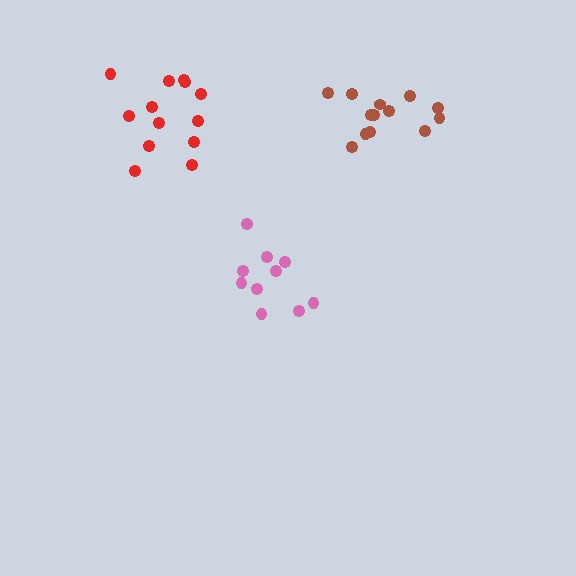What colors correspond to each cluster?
The clusters are colored: pink, brown, red.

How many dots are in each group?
Group 1: 10 dots, Group 2: 13 dots, Group 3: 13 dots (36 total).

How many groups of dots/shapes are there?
There are 3 groups.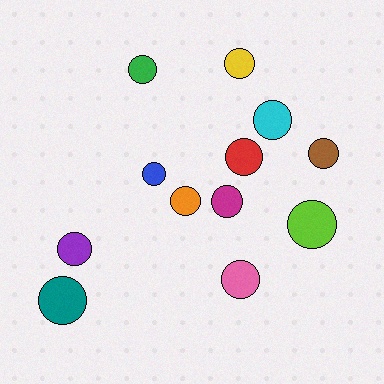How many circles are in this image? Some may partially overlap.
There are 12 circles.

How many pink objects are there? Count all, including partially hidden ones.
There is 1 pink object.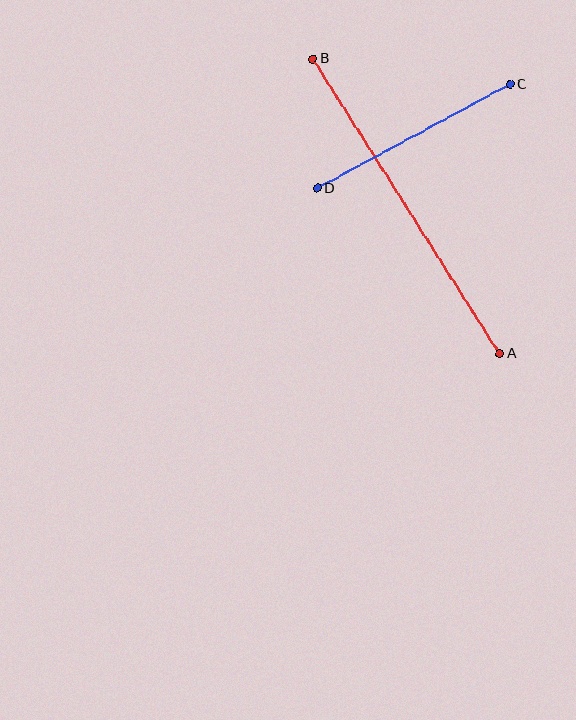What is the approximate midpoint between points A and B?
The midpoint is at approximately (406, 206) pixels.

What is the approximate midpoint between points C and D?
The midpoint is at approximately (414, 136) pixels.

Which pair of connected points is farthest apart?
Points A and B are farthest apart.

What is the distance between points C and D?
The distance is approximately 219 pixels.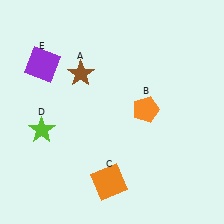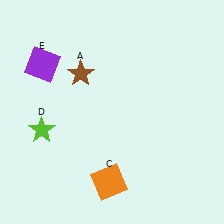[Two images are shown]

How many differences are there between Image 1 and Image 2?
There is 1 difference between the two images.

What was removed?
The orange pentagon (B) was removed in Image 2.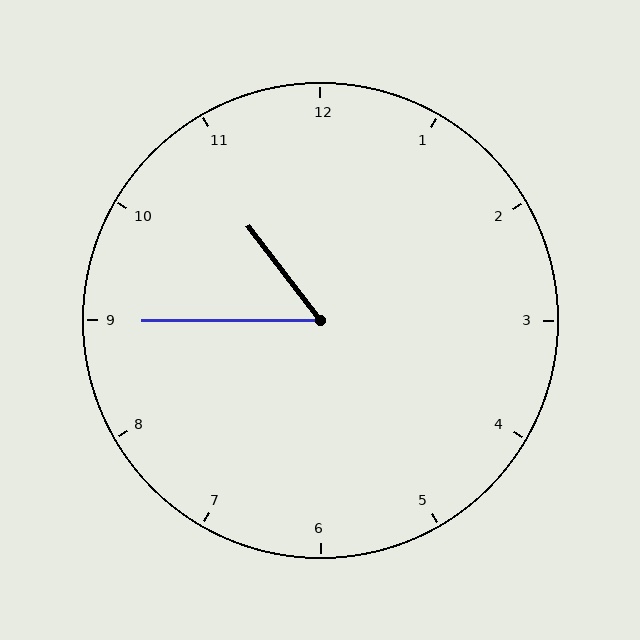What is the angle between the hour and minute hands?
Approximately 52 degrees.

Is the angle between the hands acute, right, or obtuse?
It is acute.